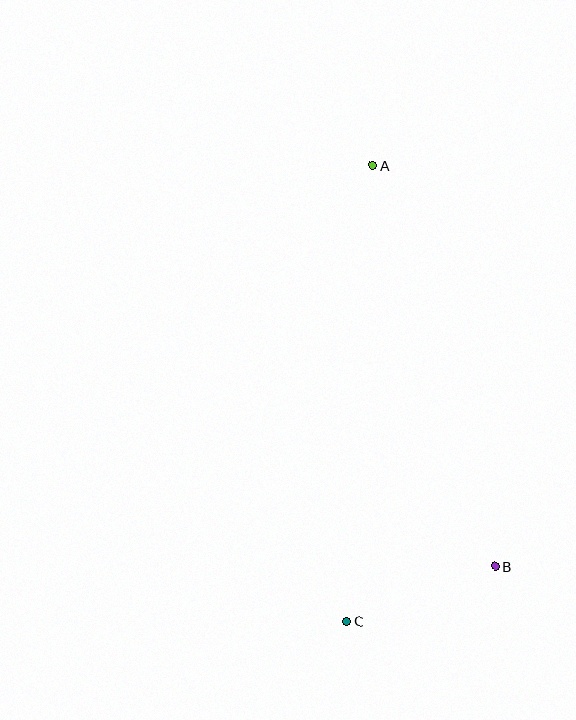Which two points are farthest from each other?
Points A and C are farthest from each other.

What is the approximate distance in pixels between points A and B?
The distance between A and B is approximately 419 pixels.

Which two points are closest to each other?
Points B and C are closest to each other.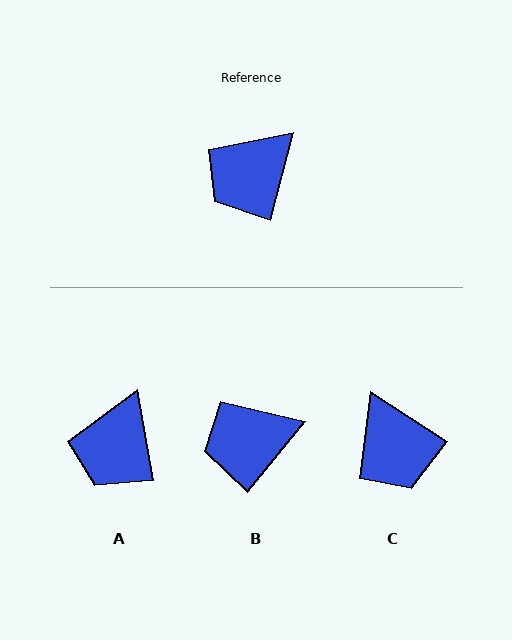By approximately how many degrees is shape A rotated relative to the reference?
Approximately 25 degrees counter-clockwise.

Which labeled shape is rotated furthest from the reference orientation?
C, about 71 degrees away.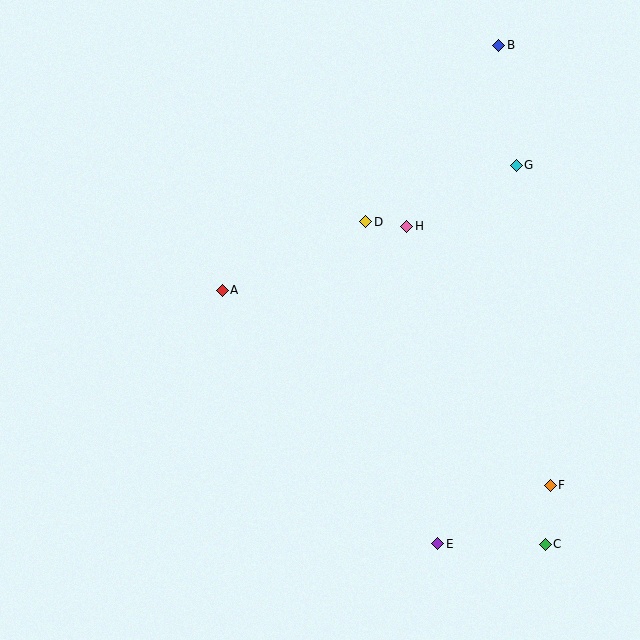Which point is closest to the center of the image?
Point A at (222, 290) is closest to the center.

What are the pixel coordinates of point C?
Point C is at (545, 544).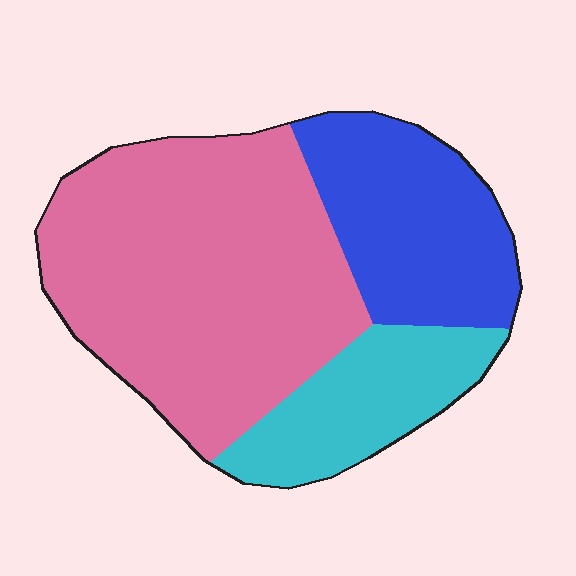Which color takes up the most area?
Pink, at roughly 55%.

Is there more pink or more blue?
Pink.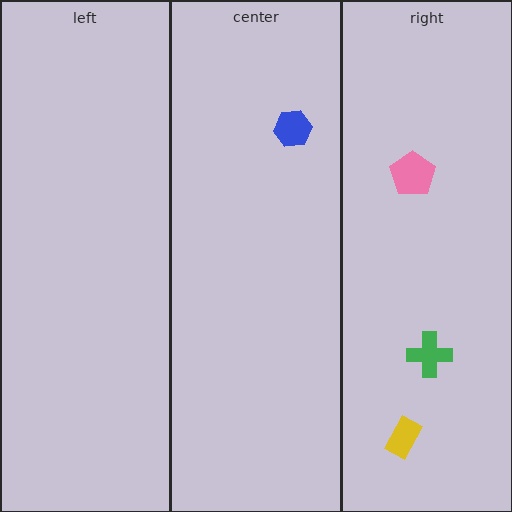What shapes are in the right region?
The green cross, the pink pentagon, the yellow rectangle.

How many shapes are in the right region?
3.